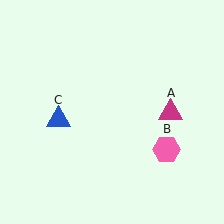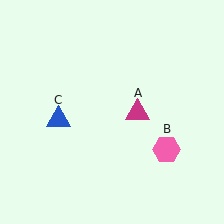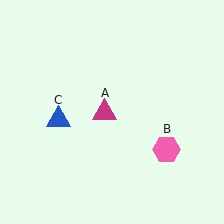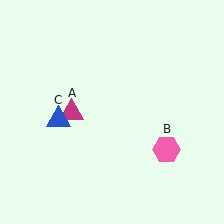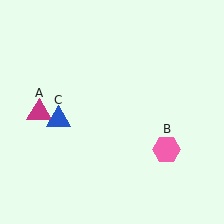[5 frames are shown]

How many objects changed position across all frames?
1 object changed position: magenta triangle (object A).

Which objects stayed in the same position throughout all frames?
Pink hexagon (object B) and blue triangle (object C) remained stationary.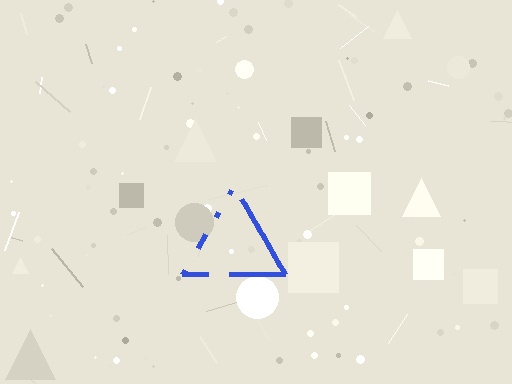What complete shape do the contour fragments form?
The contour fragments form a triangle.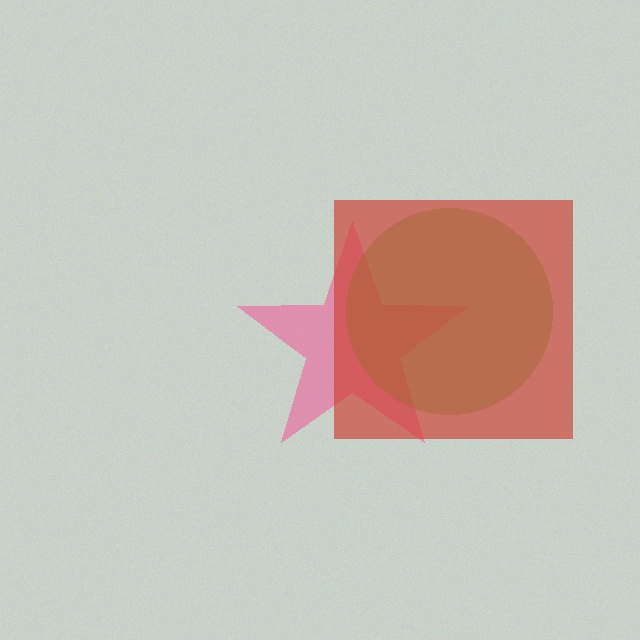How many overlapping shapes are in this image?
There are 3 overlapping shapes in the image.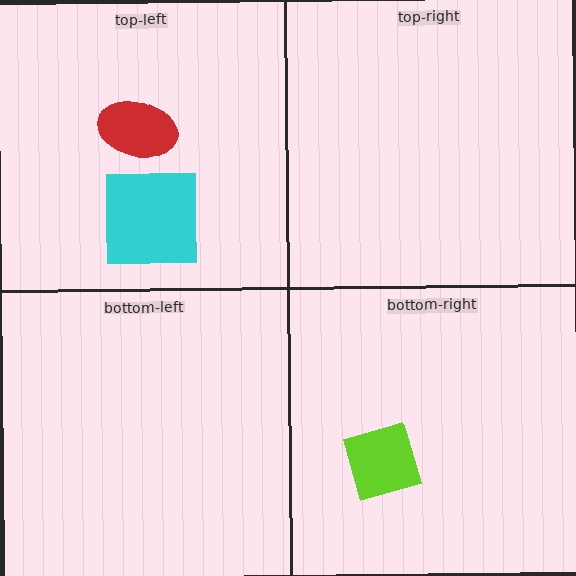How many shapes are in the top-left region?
2.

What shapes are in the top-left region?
The cyan square, the red ellipse.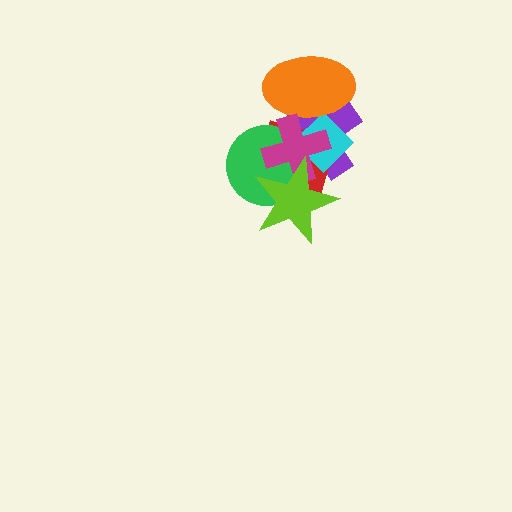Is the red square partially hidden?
Yes, it is partially covered by another shape.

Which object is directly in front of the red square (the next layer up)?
The cyan diamond is directly in front of the red square.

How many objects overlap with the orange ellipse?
3 objects overlap with the orange ellipse.